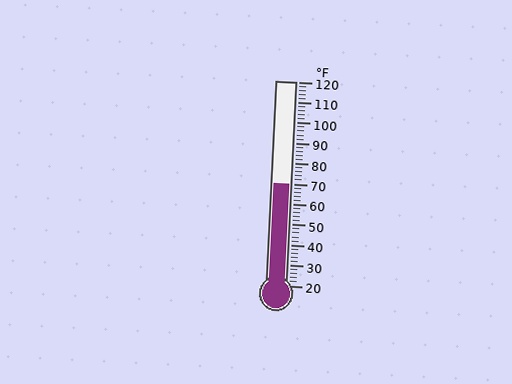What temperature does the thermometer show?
The thermometer shows approximately 70°F.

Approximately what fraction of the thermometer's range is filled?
The thermometer is filled to approximately 50% of its range.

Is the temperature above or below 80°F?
The temperature is below 80°F.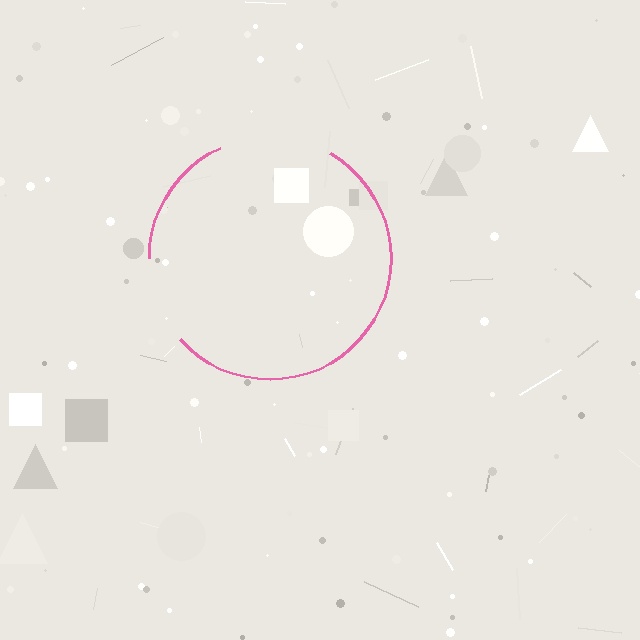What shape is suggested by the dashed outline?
The dashed outline suggests a circle.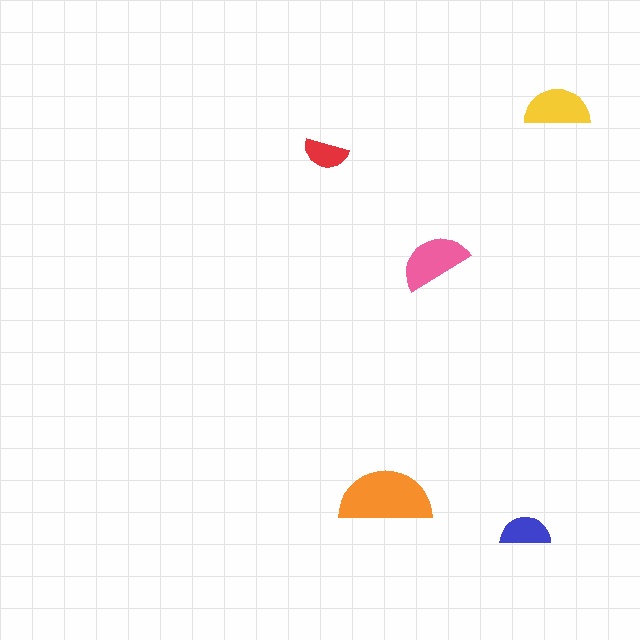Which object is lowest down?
The blue semicircle is bottommost.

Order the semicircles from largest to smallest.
the orange one, the pink one, the yellow one, the blue one, the red one.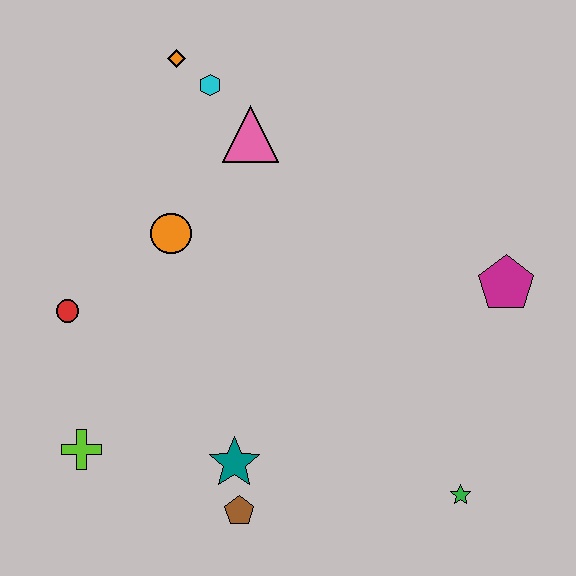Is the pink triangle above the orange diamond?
No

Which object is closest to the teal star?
The brown pentagon is closest to the teal star.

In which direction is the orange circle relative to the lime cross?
The orange circle is above the lime cross.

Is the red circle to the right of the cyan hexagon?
No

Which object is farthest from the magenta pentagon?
The lime cross is farthest from the magenta pentagon.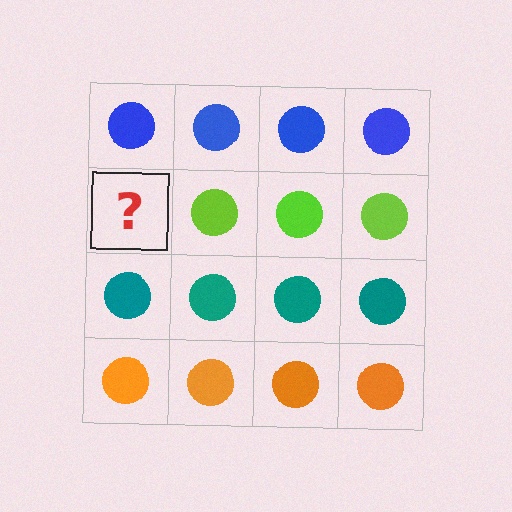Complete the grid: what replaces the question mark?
The question mark should be replaced with a lime circle.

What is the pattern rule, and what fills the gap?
The rule is that each row has a consistent color. The gap should be filled with a lime circle.